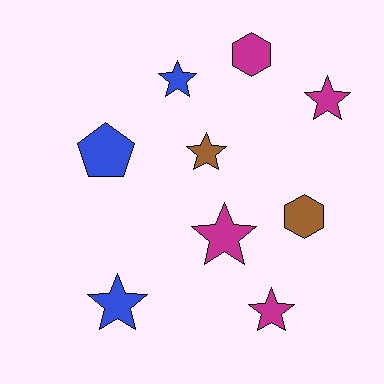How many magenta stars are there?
There are 3 magenta stars.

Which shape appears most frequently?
Star, with 6 objects.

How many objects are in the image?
There are 9 objects.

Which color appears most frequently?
Magenta, with 4 objects.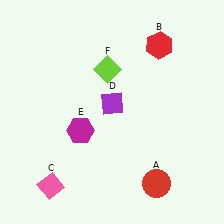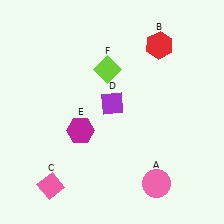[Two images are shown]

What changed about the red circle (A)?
In Image 1, A is red. In Image 2, it changed to pink.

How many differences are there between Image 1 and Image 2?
There is 1 difference between the two images.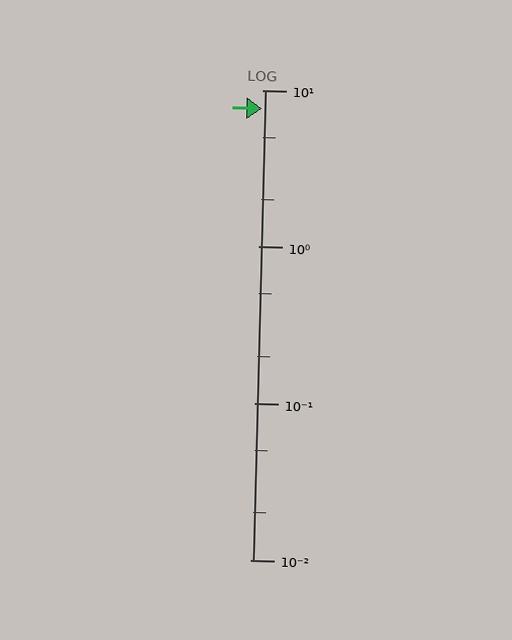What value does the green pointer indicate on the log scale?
The pointer indicates approximately 7.6.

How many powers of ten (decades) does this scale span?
The scale spans 3 decades, from 0.01 to 10.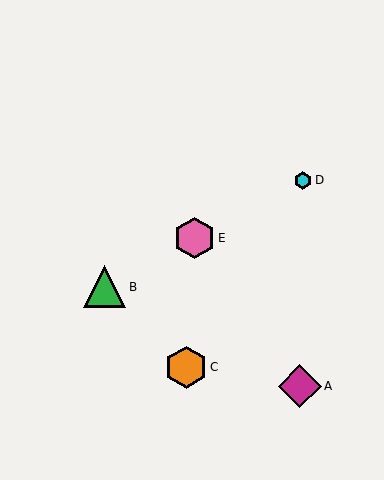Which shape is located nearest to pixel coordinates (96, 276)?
The green triangle (labeled B) at (105, 287) is nearest to that location.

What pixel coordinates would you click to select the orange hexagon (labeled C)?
Click at (186, 367) to select the orange hexagon C.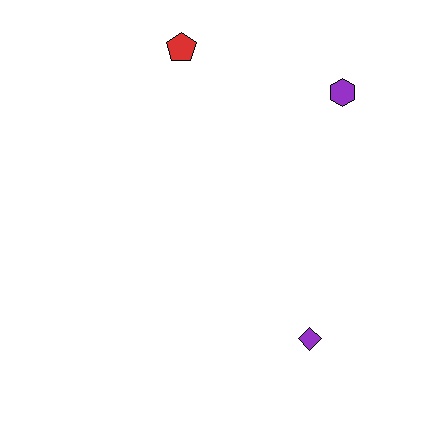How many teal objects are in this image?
There are no teal objects.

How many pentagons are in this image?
There is 1 pentagon.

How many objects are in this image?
There are 3 objects.